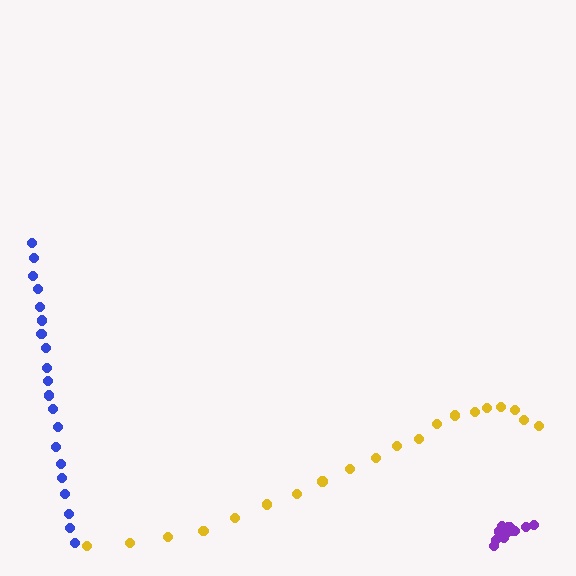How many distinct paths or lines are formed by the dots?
There are 3 distinct paths.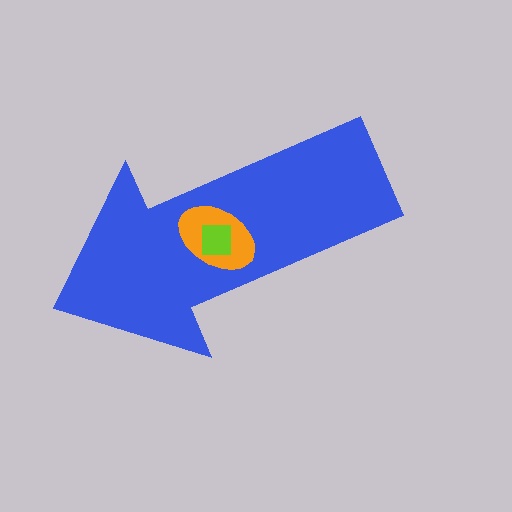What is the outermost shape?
The blue arrow.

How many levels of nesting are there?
3.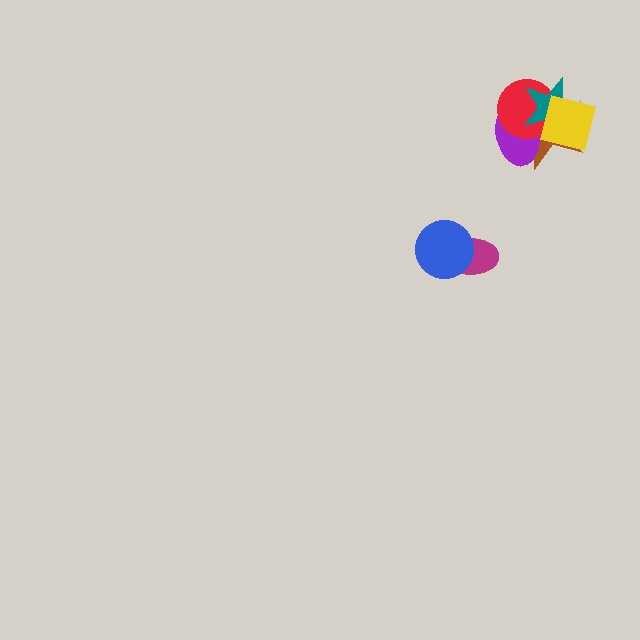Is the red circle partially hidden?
Yes, it is partially covered by another shape.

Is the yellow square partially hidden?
No, no other shape covers it.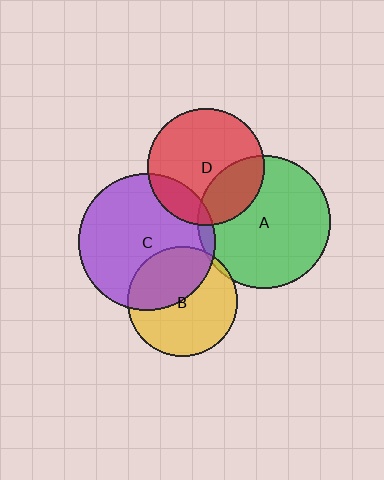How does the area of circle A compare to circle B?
Approximately 1.5 times.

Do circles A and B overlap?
Yes.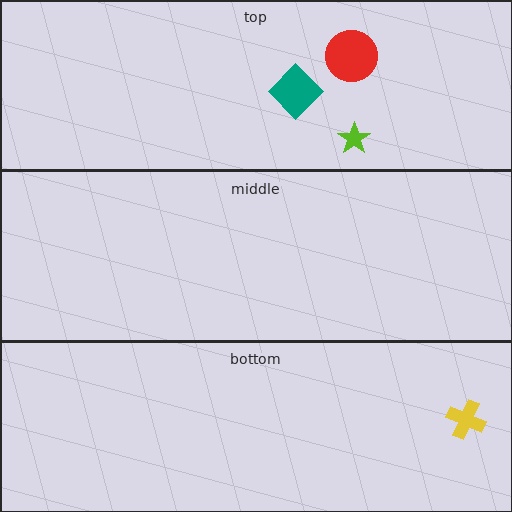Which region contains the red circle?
The top region.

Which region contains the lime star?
The top region.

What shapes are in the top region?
The lime star, the teal diamond, the red circle.